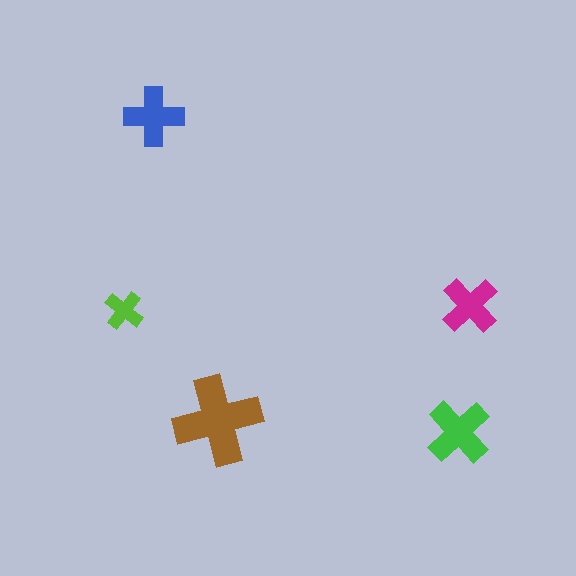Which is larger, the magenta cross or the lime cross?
The magenta one.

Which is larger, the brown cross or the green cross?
The brown one.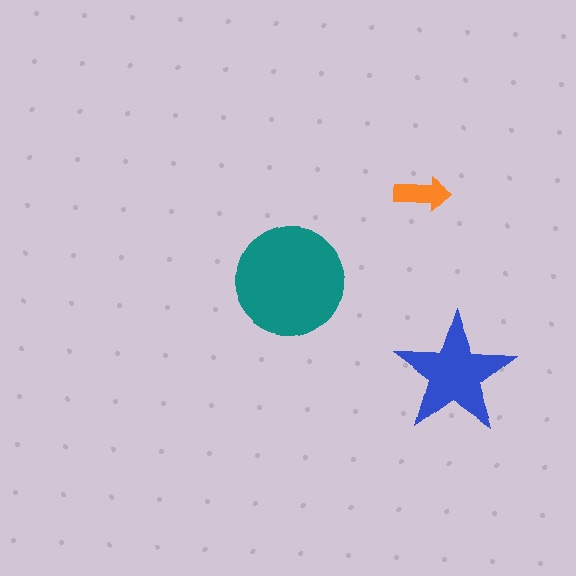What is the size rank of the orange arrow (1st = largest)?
3rd.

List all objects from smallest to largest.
The orange arrow, the blue star, the teal circle.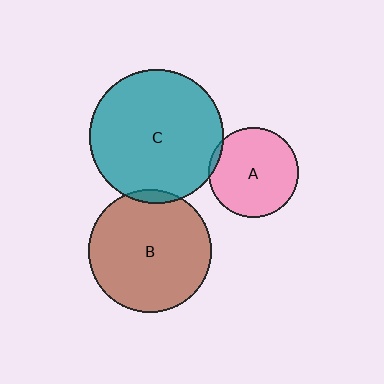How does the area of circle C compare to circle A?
Approximately 2.2 times.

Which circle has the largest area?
Circle C (teal).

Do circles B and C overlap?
Yes.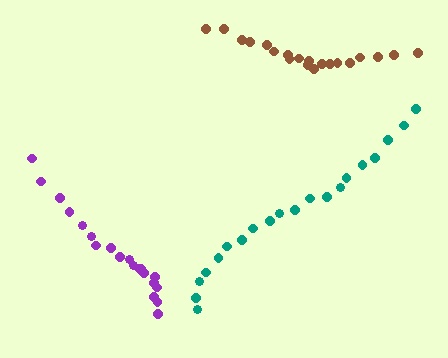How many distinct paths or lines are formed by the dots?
There are 3 distinct paths.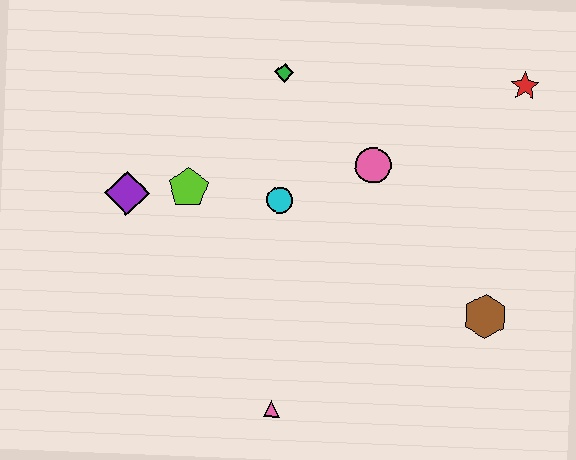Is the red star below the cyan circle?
No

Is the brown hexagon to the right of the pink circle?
Yes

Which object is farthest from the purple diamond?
The red star is farthest from the purple diamond.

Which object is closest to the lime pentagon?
The purple diamond is closest to the lime pentagon.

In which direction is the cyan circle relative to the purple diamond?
The cyan circle is to the right of the purple diamond.